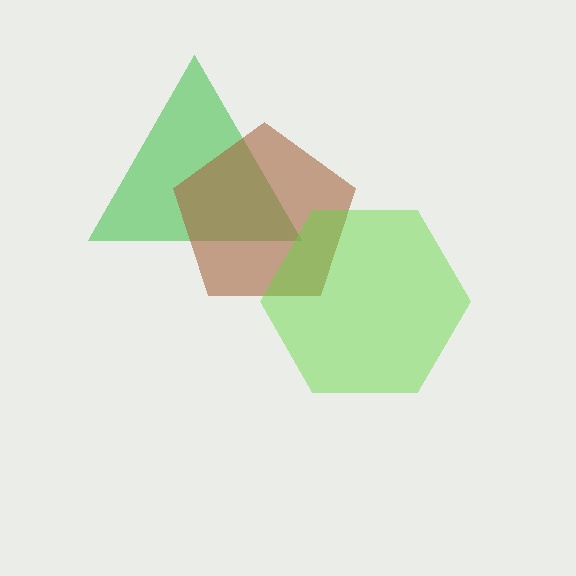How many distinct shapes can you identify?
There are 3 distinct shapes: a green triangle, a brown pentagon, a lime hexagon.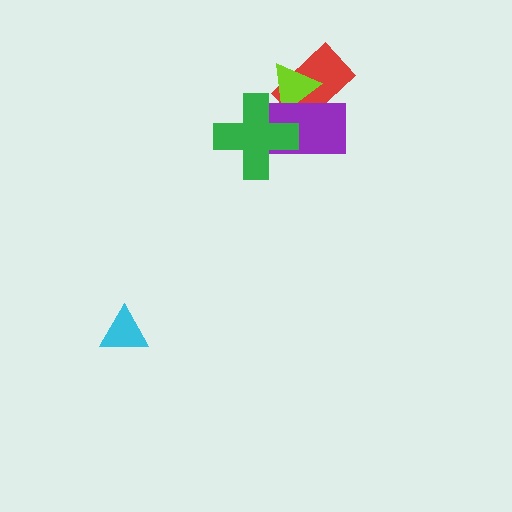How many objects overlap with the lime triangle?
3 objects overlap with the lime triangle.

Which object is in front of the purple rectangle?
The green cross is in front of the purple rectangle.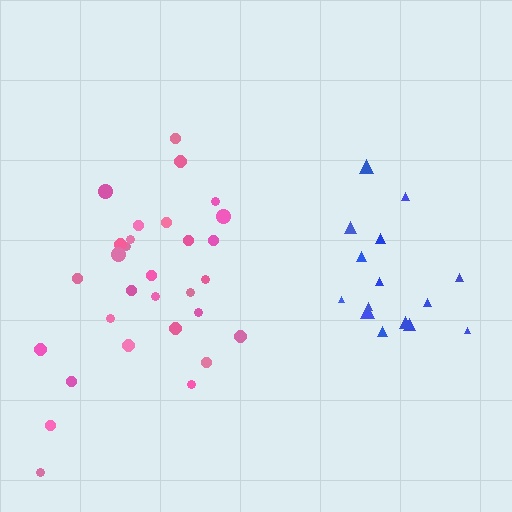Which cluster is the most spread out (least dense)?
Pink.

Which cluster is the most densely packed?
Blue.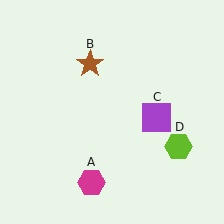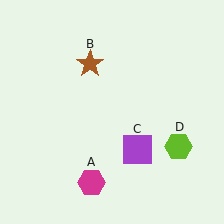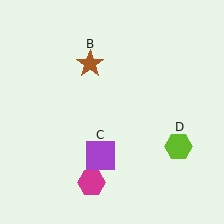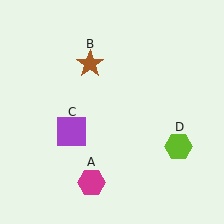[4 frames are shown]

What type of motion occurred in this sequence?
The purple square (object C) rotated clockwise around the center of the scene.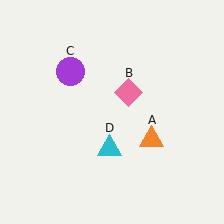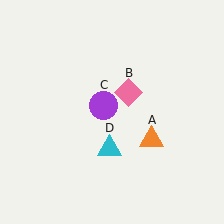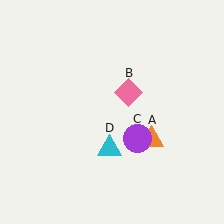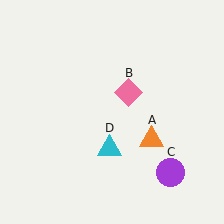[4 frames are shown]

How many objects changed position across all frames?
1 object changed position: purple circle (object C).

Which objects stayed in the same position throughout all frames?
Orange triangle (object A) and pink diamond (object B) and cyan triangle (object D) remained stationary.